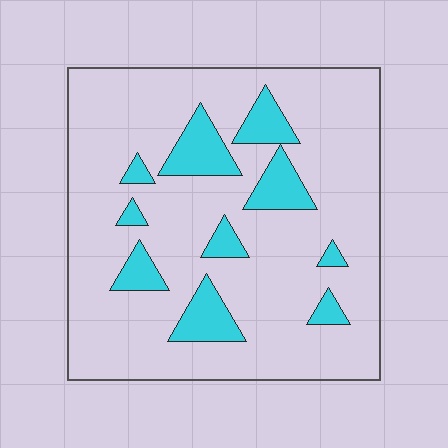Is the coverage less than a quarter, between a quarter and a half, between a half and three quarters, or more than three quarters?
Less than a quarter.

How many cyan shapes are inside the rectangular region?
10.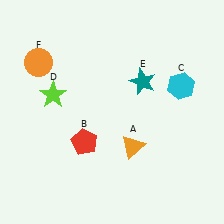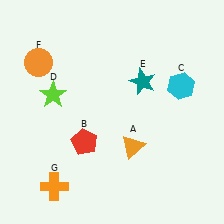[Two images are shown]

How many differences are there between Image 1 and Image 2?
There is 1 difference between the two images.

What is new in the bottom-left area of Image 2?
An orange cross (G) was added in the bottom-left area of Image 2.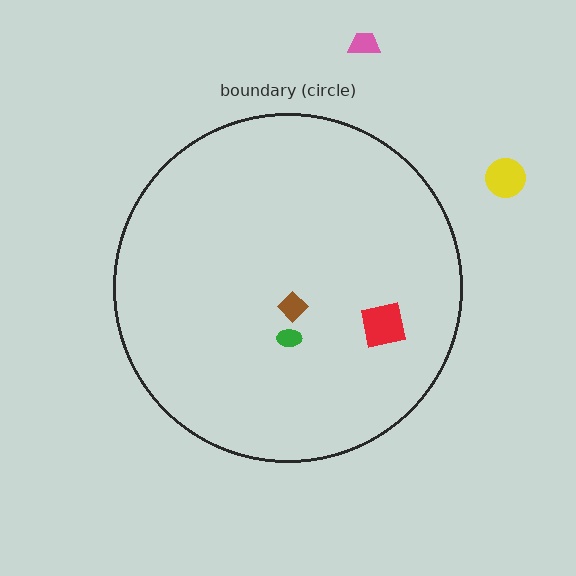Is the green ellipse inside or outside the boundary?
Inside.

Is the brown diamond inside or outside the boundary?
Inside.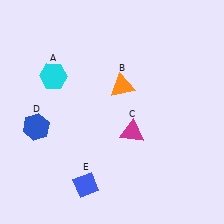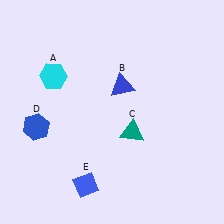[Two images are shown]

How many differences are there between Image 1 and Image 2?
There are 2 differences between the two images.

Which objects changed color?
B changed from orange to blue. C changed from magenta to teal.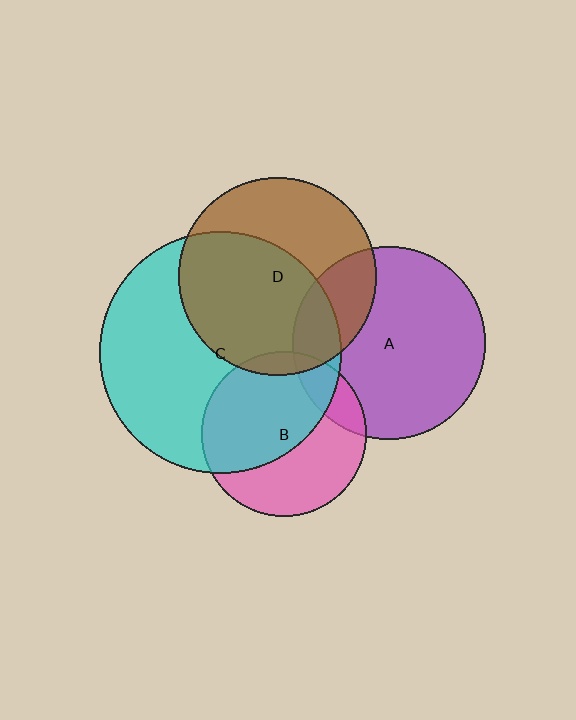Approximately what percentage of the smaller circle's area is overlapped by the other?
Approximately 5%.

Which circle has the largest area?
Circle C (cyan).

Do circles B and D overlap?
Yes.